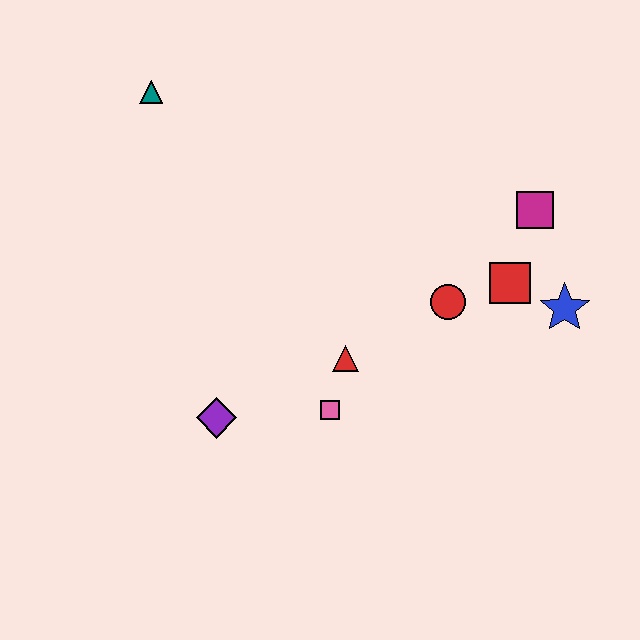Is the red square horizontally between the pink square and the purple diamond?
No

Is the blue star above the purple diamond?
Yes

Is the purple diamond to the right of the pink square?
No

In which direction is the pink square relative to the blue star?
The pink square is to the left of the blue star.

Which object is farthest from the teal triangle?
The blue star is farthest from the teal triangle.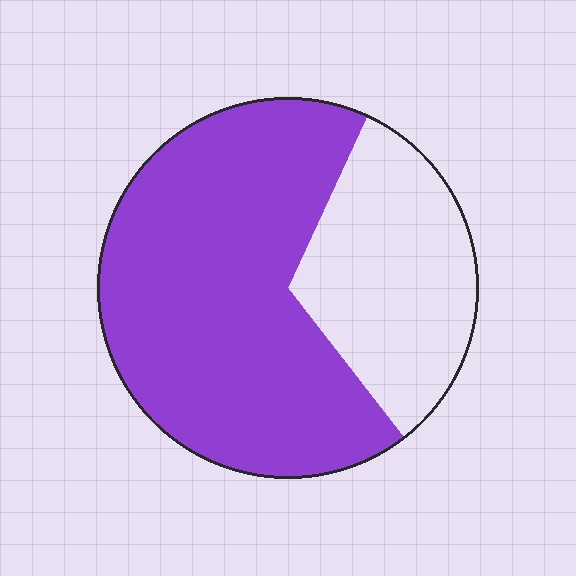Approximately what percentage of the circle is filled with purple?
Approximately 65%.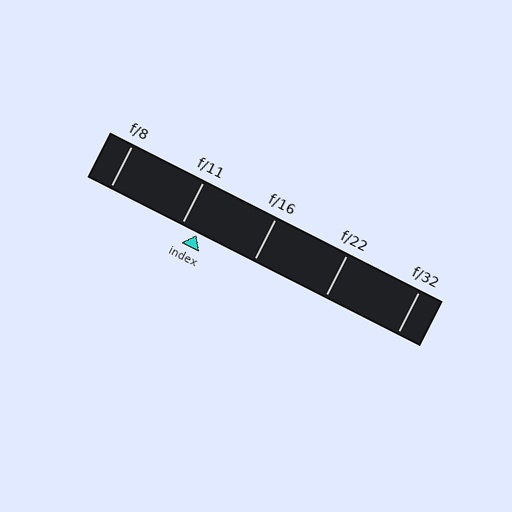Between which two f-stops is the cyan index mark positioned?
The index mark is between f/11 and f/16.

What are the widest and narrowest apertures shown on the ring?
The widest aperture shown is f/8 and the narrowest is f/32.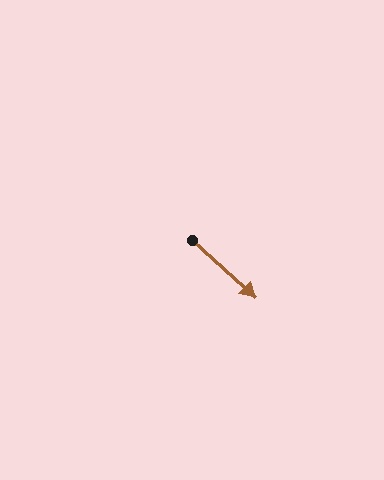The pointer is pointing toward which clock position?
Roughly 4 o'clock.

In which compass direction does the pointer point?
Southeast.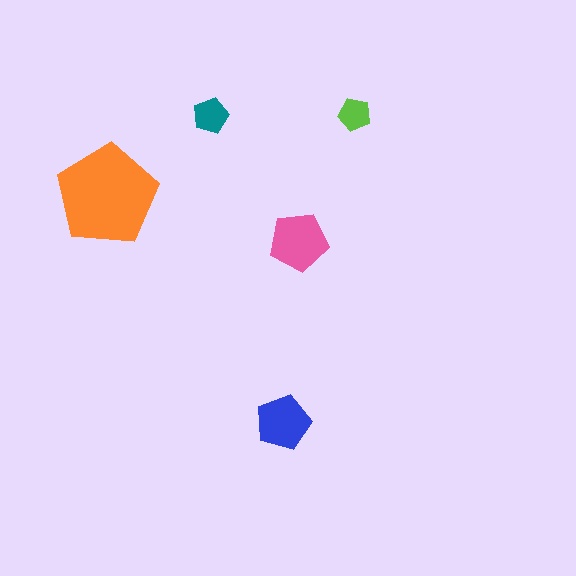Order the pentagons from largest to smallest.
the orange one, the pink one, the blue one, the teal one, the lime one.